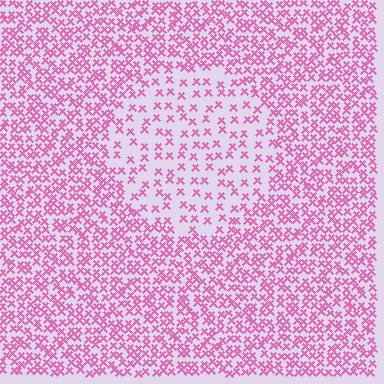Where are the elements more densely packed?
The elements are more densely packed outside the circle boundary.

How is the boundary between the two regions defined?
The boundary is defined by a change in element density (approximately 2.3x ratio). All elements are the same color, size, and shape.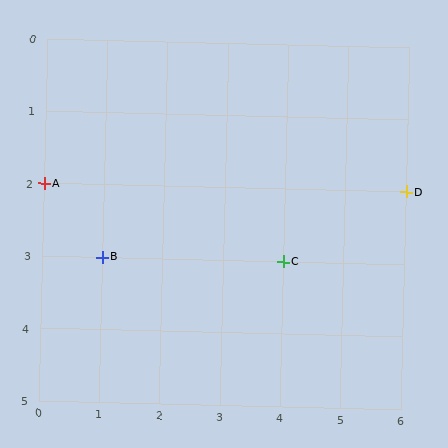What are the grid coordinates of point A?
Point A is at grid coordinates (0, 2).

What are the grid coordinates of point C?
Point C is at grid coordinates (4, 3).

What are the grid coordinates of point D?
Point D is at grid coordinates (6, 2).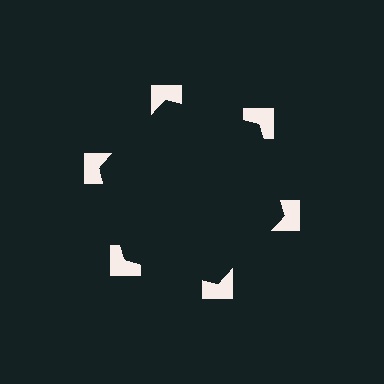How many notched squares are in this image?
There are 6 — one at each vertex of the illusory hexagon.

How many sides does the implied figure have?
6 sides.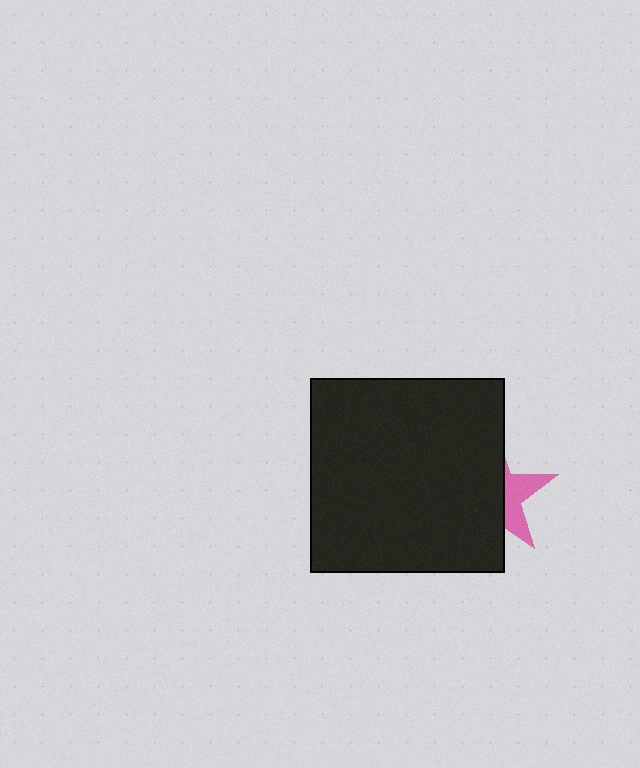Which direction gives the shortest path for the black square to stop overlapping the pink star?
Moving left gives the shortest separation.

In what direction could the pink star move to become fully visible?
The pink star could move right. That would shift it out from behind the black square entirely.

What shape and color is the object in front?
The object in front is a black square.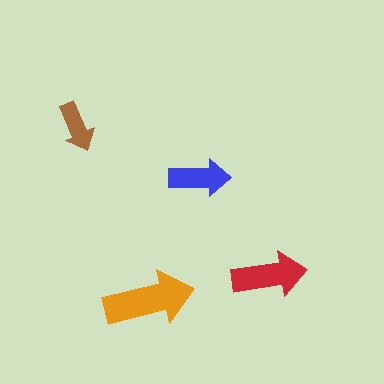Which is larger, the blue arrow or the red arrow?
The red one.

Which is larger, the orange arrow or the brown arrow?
The orange one.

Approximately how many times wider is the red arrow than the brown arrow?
About 1.5 times wider.